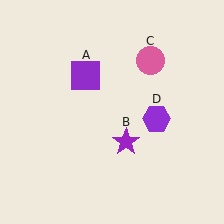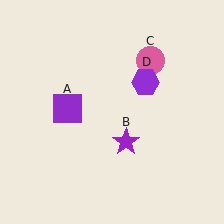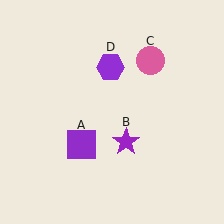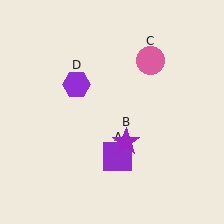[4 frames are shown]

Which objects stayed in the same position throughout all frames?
Purple star (object B) and pink circle (object C) remained stationary.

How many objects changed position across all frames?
2 objects changed position: purple square (object A), purple hexagon (object D).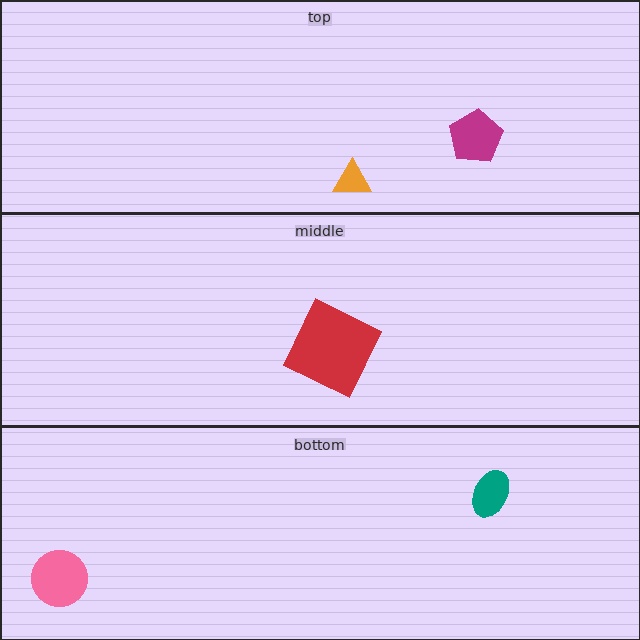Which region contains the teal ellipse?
The bottom region.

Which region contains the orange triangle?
The top region.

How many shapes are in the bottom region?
2.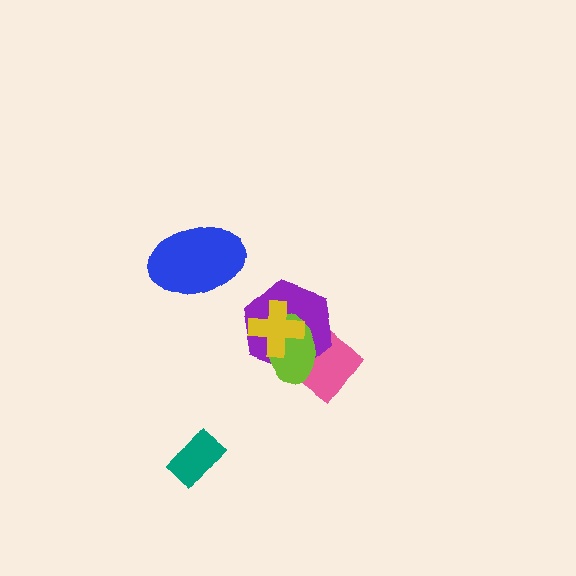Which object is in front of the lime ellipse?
The yellow cross is in front of the lime ellipse.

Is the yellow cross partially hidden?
No, no other shape covers it.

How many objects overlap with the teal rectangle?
0 objects overlap with the teal rectangle.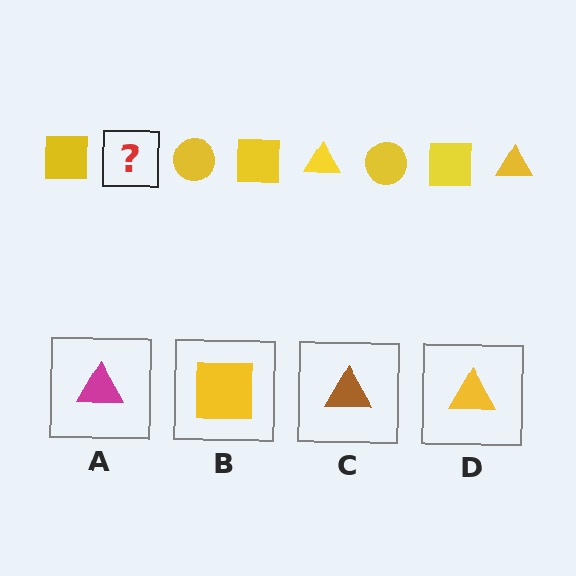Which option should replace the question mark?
Option D.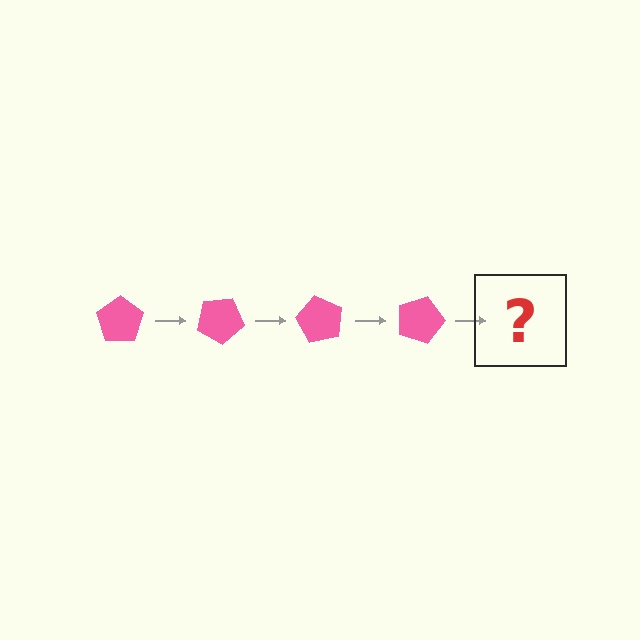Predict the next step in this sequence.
The next step is a pink pentagon rotated 120 degrees.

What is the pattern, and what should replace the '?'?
The pattern is that the pentagon rotates 30 degrees each step. The '?' should be a pink pentagon rotated 120 degrees.